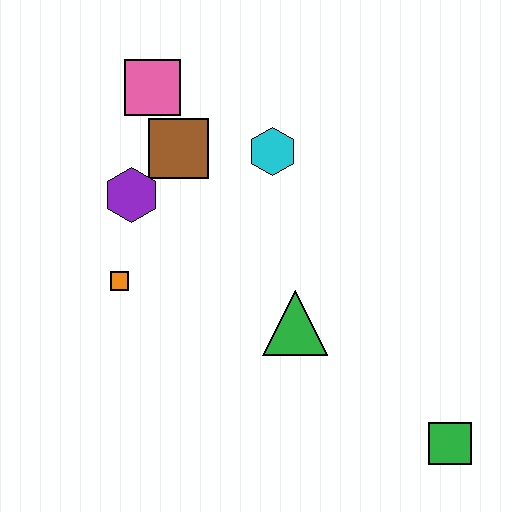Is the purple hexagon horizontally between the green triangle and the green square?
No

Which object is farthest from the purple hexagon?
The green square is farthest from the purple hexagon.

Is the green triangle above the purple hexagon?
No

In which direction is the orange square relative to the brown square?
The orange square is below the brown square.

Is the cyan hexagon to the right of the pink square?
Yes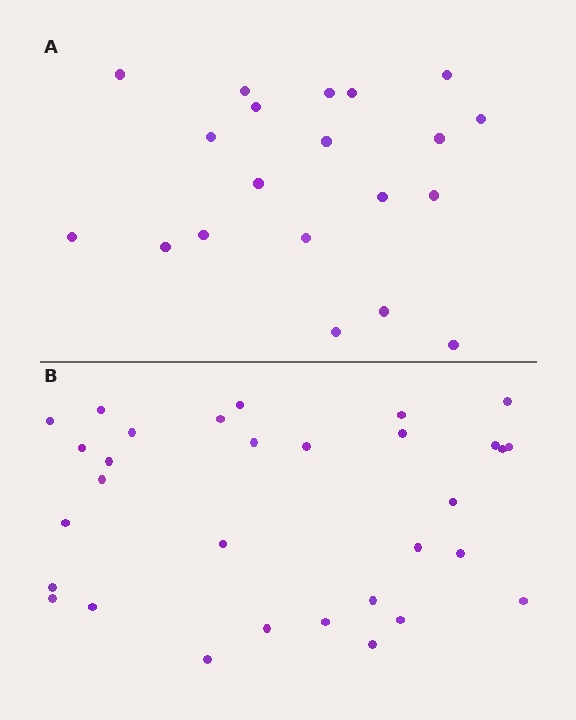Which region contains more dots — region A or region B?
Region B (the bottom region) has more dots.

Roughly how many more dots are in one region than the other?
Region B has roughly 12 or so more dots than region A.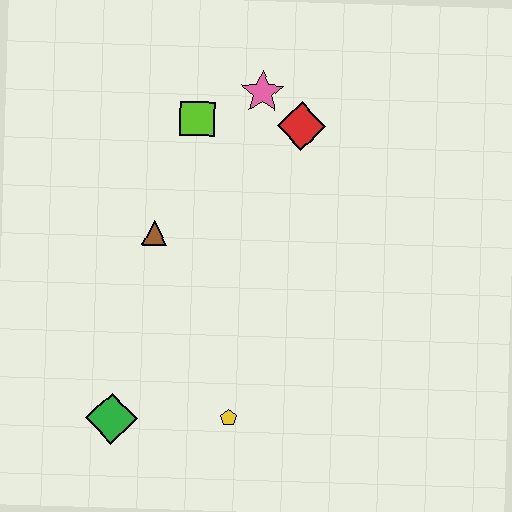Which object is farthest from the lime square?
The green diamond is farthest from the lime square.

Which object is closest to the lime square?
The pink star is closest to the lime square.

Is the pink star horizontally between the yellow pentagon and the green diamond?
No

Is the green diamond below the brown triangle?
Yes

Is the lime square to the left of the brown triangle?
No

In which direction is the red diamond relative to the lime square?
The red diamond is to the right of the lime square.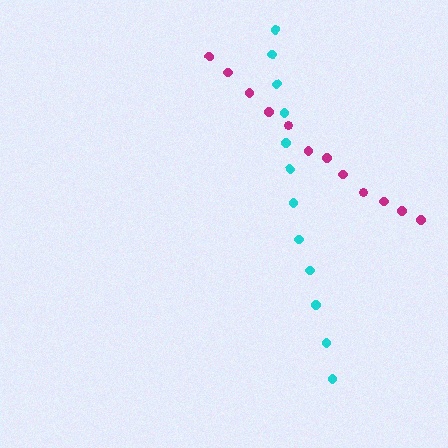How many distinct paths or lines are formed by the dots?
There are 2 distinct paths.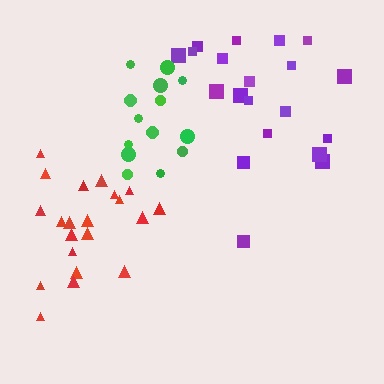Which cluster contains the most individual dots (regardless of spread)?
Red (21).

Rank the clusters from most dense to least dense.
red, green, purple.